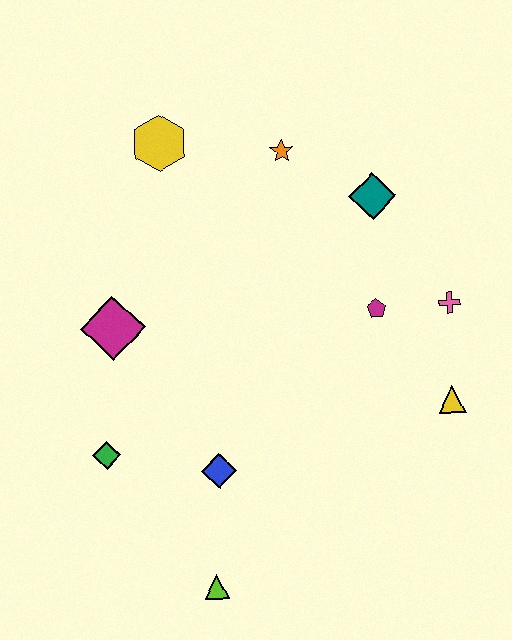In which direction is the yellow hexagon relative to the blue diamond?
The yellow hexagon is above the blue diamond.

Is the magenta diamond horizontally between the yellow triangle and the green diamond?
Yes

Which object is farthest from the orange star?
The lime triangle is farthest from the orange star.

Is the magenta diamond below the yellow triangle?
No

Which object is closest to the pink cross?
The magenta pentagon is closest to the pink cross.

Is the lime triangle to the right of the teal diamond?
No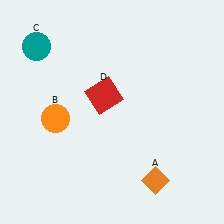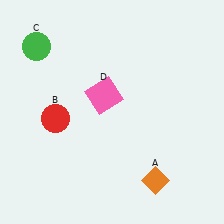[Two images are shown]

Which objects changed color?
B changed from orange to red. C changed from teal to green. D changed from red to pink.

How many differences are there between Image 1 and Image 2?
There are 3 differences between the two images.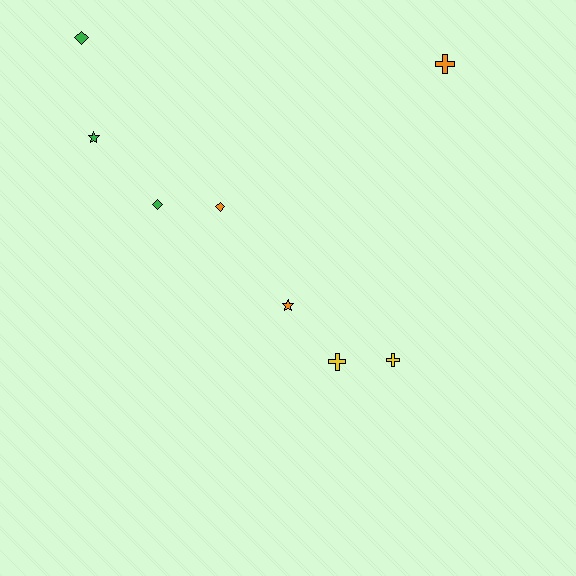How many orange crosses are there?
There is 1 orange cross.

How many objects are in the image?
There are 8 objects.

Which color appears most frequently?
Orange, with 3 objects.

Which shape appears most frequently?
Diamond, with 3 objects.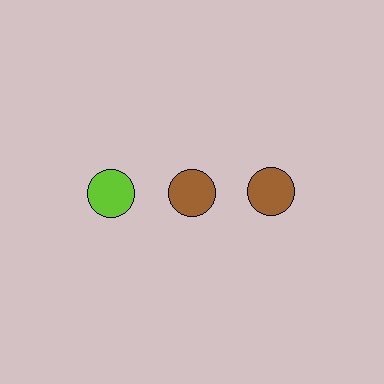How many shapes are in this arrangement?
There are 3 shapes arranged in a grid pattern.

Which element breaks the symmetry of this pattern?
The lime circle in the top row, leftmost column breaks the symmetry. All other shapes are brown circles.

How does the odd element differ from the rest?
It has a different color: lime instead of brown.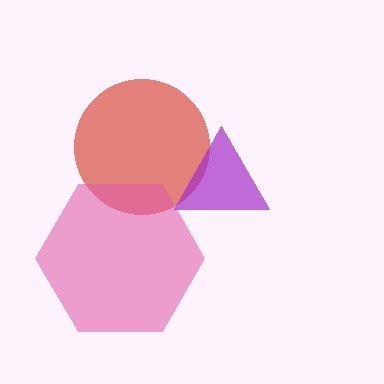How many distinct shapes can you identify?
There are 3 distinct shapes: a red circle, a pink hexagon, a purple triangle.